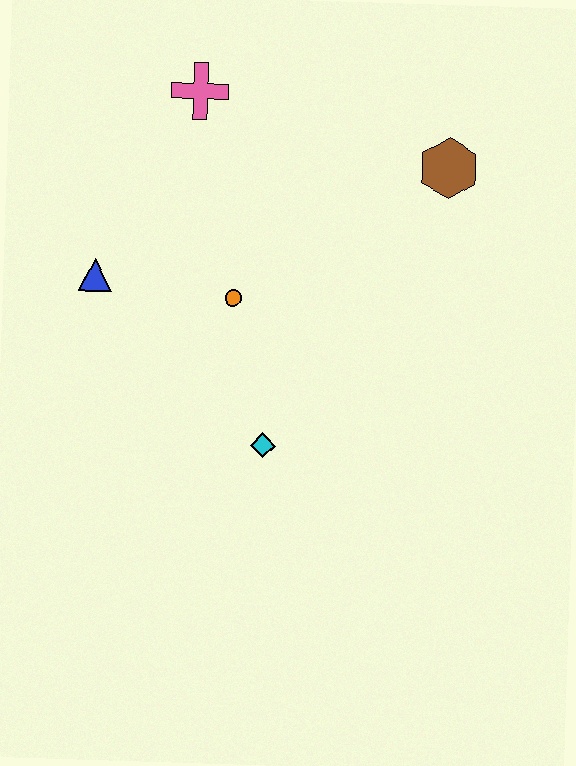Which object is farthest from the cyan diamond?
The pink cross is farthest from the cyan diamond.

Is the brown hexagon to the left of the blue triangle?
No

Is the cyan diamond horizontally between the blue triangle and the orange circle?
No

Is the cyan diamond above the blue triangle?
No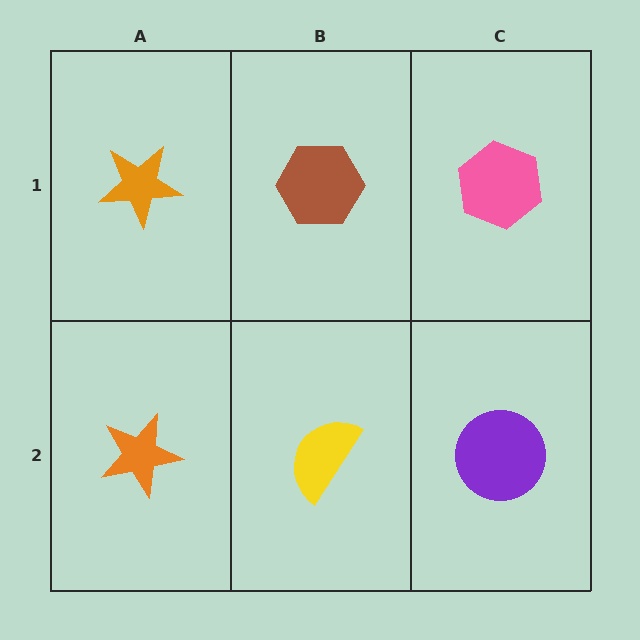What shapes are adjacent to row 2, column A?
An orange star (row 1, column A), a yellow semicircle (row 2, column B).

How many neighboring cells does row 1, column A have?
2.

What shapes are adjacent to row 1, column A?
An orange star (row 2, column A), a brown hexagon (row 1, column B).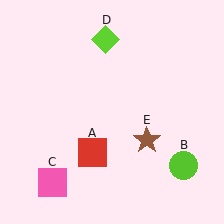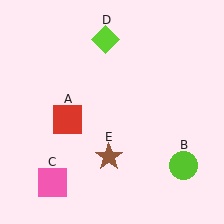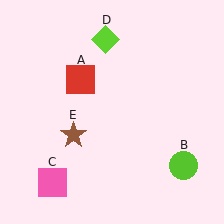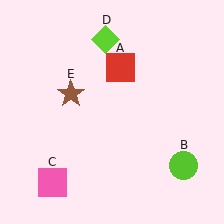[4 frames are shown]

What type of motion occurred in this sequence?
The red square (object A), brown star (object E) rotated clockwise around the center of the scene.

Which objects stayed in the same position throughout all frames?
Lime circle (object B) and pink square (object C) and lime diamond (object D) remained stationary.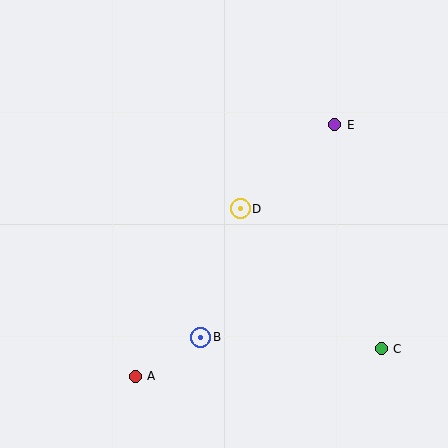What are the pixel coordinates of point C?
Point C is at (381, 349).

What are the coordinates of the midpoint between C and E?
The midpoint between C and E is at (358, 237).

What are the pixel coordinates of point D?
Point D is at (240, 209).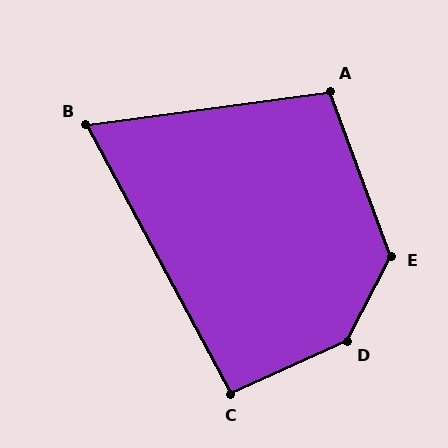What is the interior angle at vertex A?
Approximately 102 degrees (obtuse).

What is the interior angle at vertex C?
Approximately 94 degrees (approximately right).